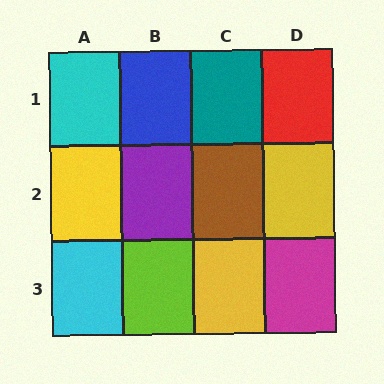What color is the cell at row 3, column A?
Cyan.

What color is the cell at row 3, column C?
Yellow.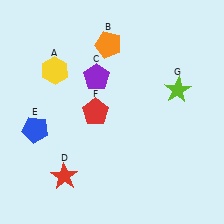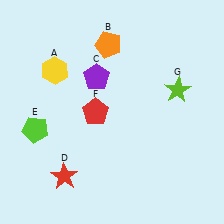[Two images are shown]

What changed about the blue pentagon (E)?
In Image 1, E is blue. In Image 2, it changed to lime.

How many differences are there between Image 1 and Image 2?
There is 1 difference between the two images.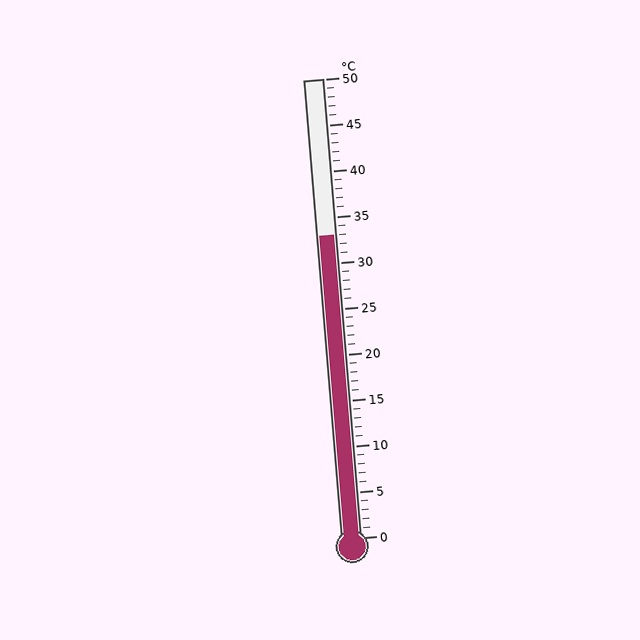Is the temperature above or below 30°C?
The temperature is above 30°C.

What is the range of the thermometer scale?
The thermometer scale ranges from 0°C to 50°C.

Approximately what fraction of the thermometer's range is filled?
The thermometer is filled to approximately 65% of its range.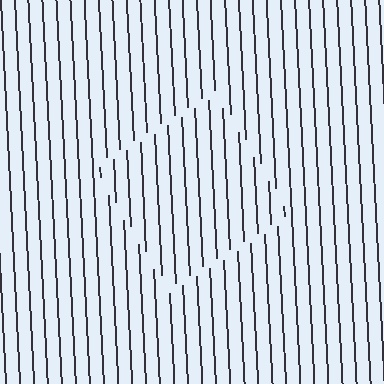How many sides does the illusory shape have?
4 sides — the line-ends trace a square.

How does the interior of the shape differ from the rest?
The interior of the shape contains the same grating, shifted by half a period — the contour is defined by the phase discontinuity where line-ends from the inner and outer gratings abut.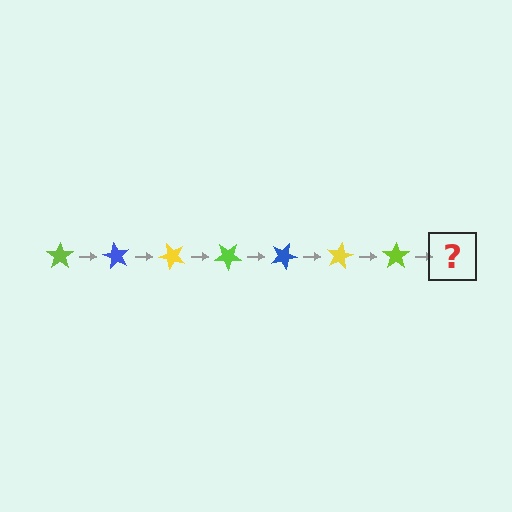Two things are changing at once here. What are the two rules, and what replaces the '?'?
The two rules are that it rotates 60 degrees each step and the color cycles through lime, blue, and yellow. The '?' should be a blue star, rotated 420 degrees from the start.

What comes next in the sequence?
The next element should be a blue star, rotated 420 degrees from the start.